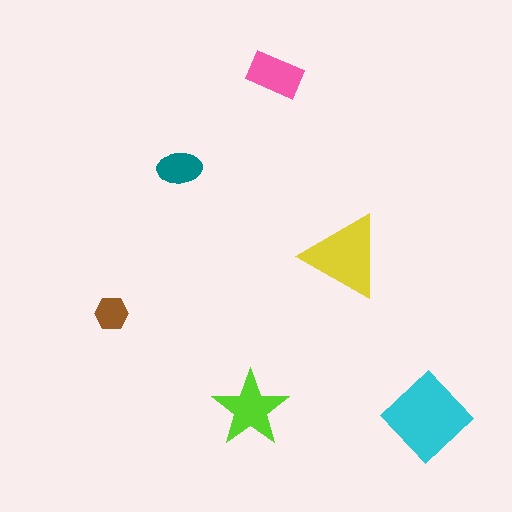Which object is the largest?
The cyan diamond.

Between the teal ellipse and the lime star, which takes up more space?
The lime star.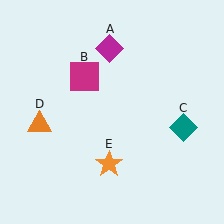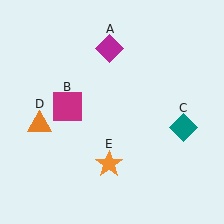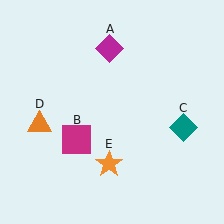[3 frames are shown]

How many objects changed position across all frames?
1 object changed position: magenta square (object B).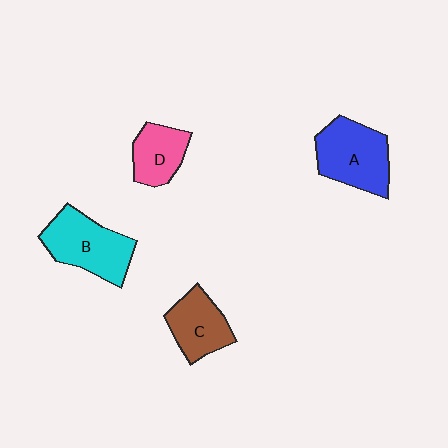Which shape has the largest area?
Shape B (cyan).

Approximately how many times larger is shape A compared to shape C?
Approximately 1.4 times.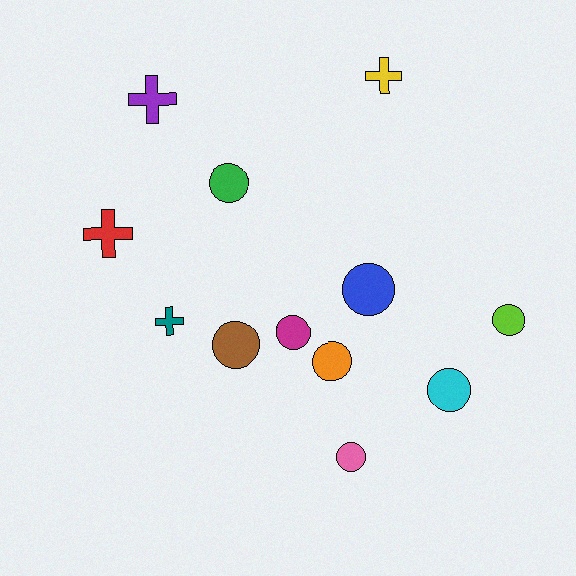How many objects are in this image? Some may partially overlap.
There are 12 objects.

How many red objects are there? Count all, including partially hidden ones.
There is 1 red object.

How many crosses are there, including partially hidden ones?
There are 4 crosses.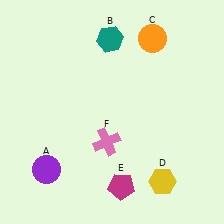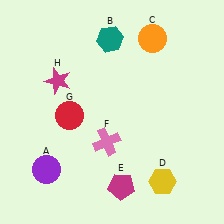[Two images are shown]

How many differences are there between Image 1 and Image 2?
There are 2 differences between the two images.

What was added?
A red circle (G), a magenta star (H) were added in Image 2.